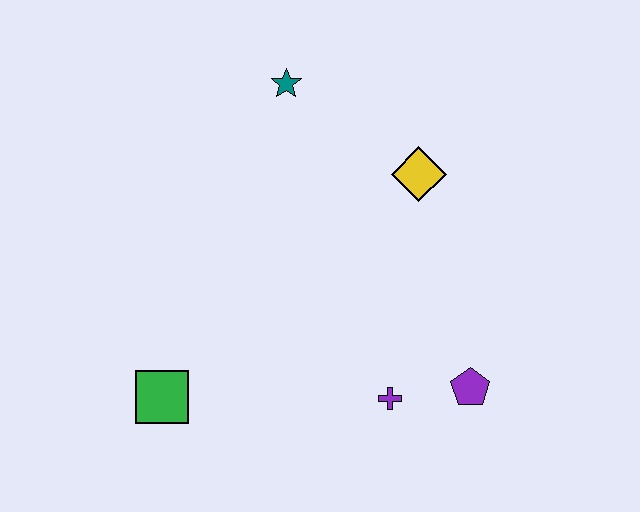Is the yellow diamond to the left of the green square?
No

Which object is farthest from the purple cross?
The teal star is farthest from the purple cross.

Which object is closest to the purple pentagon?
The purple cross is closest to the purple pentagon.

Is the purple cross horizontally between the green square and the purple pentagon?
Yes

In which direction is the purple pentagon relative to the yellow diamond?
The purple pentagon is below the yellow diamond.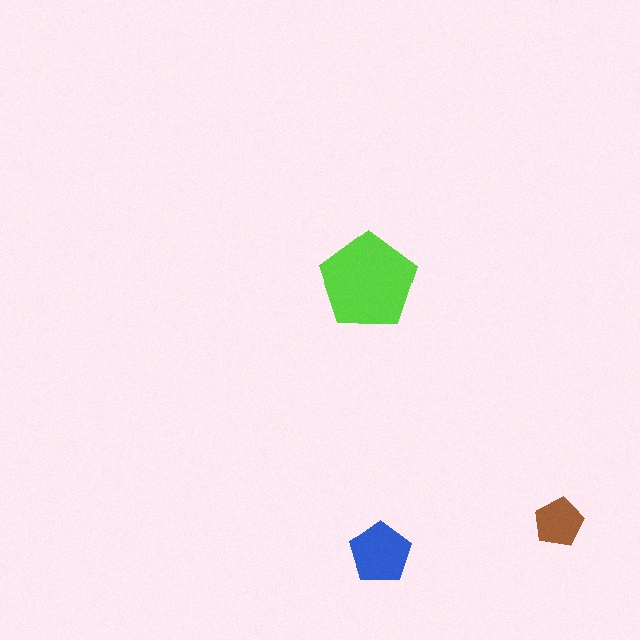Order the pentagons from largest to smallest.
the lime one, the blue one, the brown one.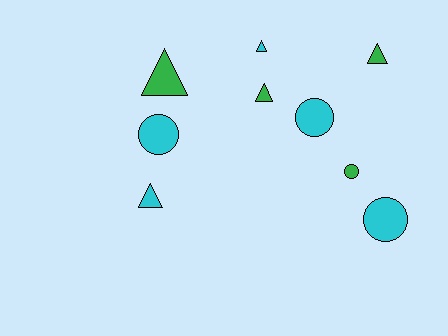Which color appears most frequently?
Cyan, with 5 objects.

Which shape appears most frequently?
Triangle, with 5 objects.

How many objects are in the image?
There are 9 objects.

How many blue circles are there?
There are no blue circles.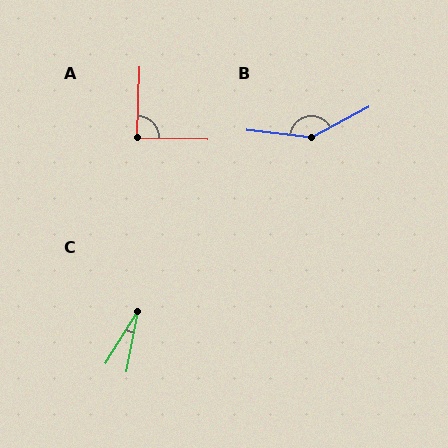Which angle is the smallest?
C, at approximately 21 degrees.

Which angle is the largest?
B, at approximately 145 degrees.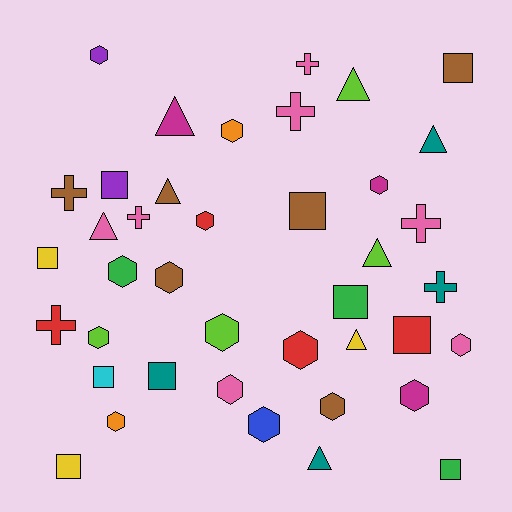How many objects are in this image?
There are 40 objects.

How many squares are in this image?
There are 10 squares.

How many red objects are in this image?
There are 4 red objects.